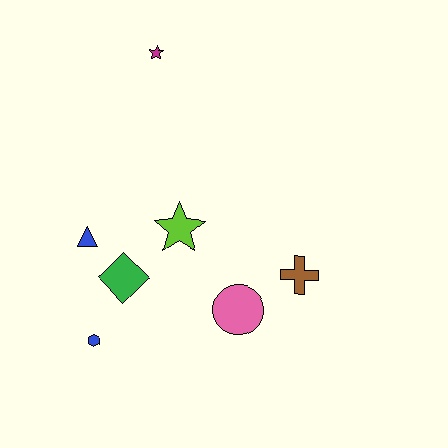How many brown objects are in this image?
There is 1 brown object.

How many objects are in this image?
There are 7 objects.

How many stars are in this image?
There are 2 stars.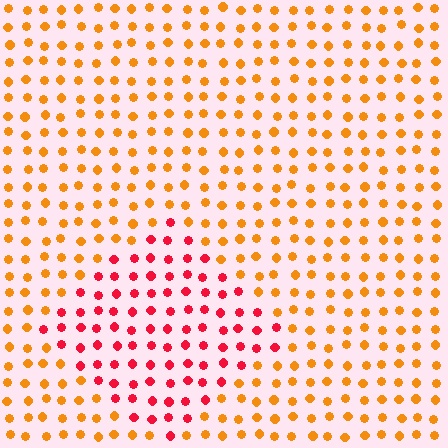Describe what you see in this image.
The image is filled with small orange elements in a uniform arrangement. A diamond-shaped region is visible where the elements are tinted to a slightly different hue, forming a subtle color boundary.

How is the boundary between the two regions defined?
The boundary is defined purely by a slight shift in hue (about 44 degrees). Spacing, size, and orientation are identical on both sides.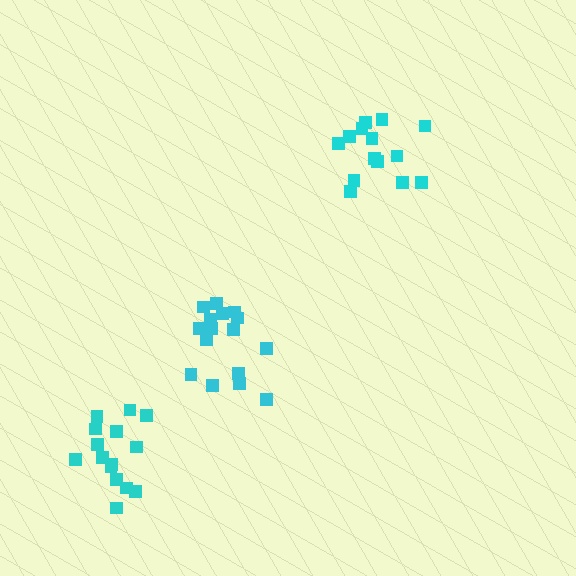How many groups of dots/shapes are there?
There are 3 groups.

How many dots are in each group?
Group 1: 16 dots, Group 2: 14 dots, Group 3: 15 dots (45 total).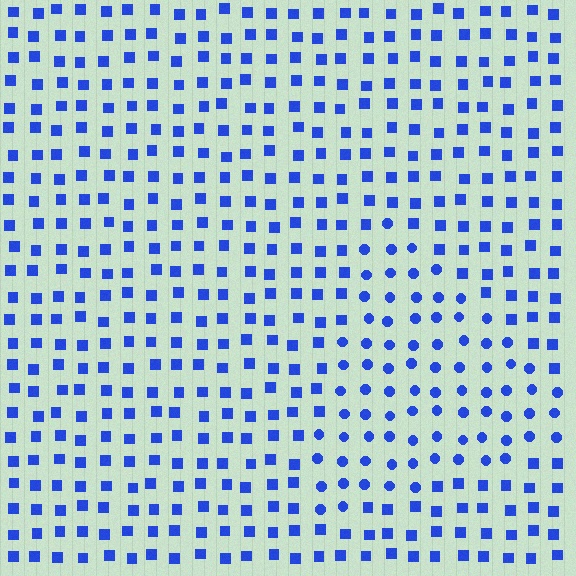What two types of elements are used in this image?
The image uses circles inside the triangle region and squares outside it.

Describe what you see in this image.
The image is filled with small blue elements arranged in a uniform grid. A triangle-shaped region contains circles, while the surrounding area contains squares. The boundary is defined purely by the change in element shape.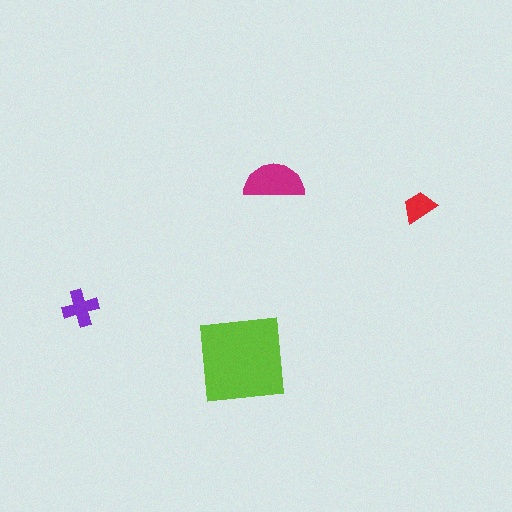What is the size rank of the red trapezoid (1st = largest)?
4th.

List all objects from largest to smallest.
The lime square, the magenta semicircle, the purple cross, the red trapezoid.